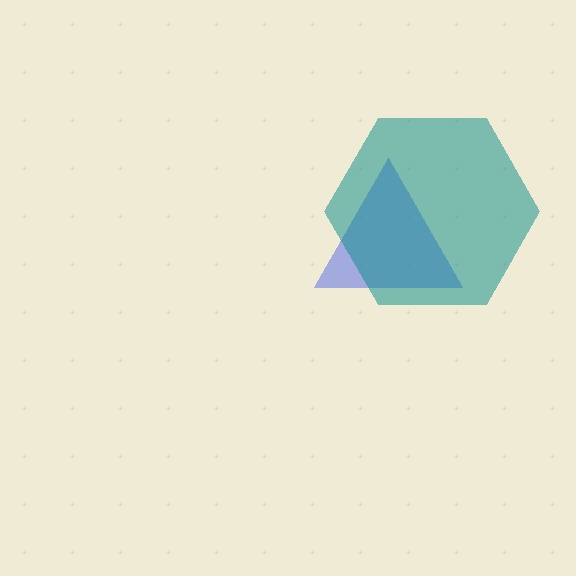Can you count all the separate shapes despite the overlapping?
Yes, there are 2 separate shapes.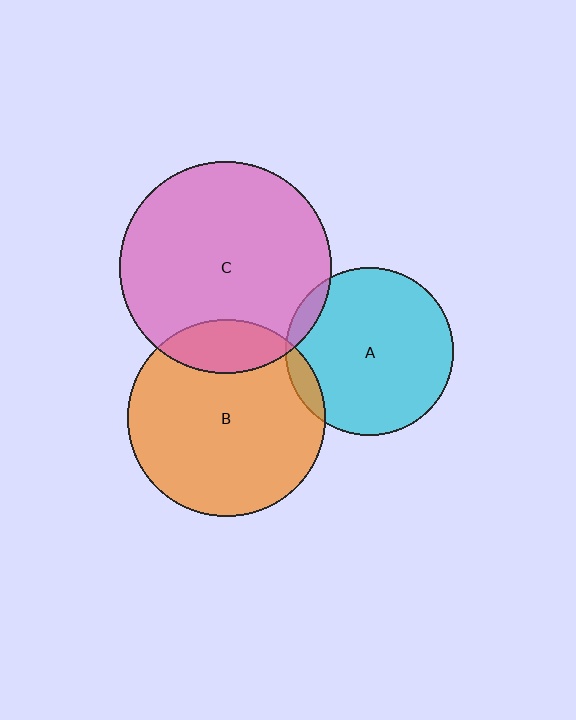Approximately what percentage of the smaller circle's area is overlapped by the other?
Approximately 5%.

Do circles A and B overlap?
Yes.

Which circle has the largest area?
Circle C (pink).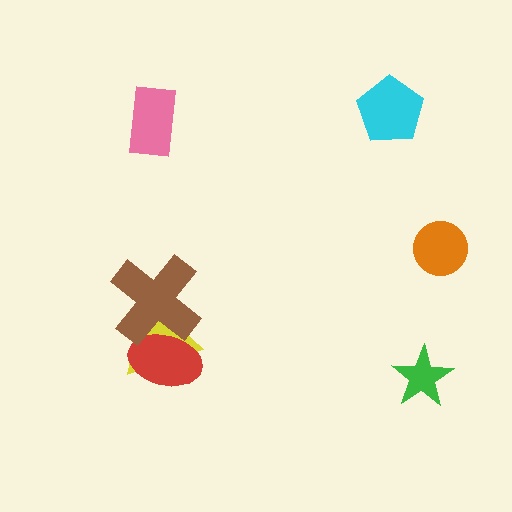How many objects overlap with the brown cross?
2 objects overlap with the brown cross.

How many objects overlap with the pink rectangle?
0 objects overlap with the pink rectangle.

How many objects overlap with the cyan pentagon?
0 objects overlap with the cyan pentagon.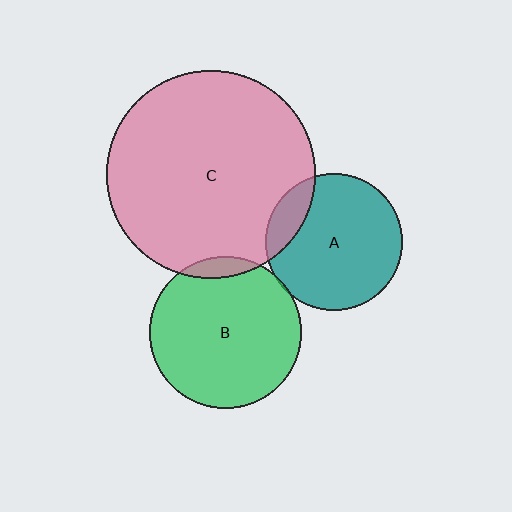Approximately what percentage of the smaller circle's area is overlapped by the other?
Approximately 5%.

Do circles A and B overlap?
Yes.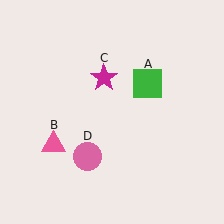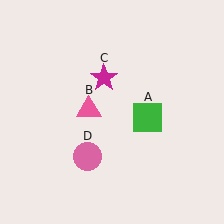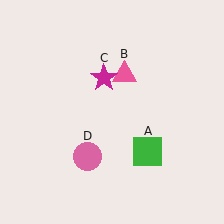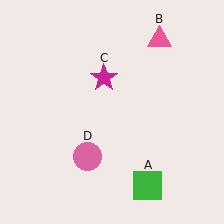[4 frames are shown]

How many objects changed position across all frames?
2 objects changed position: green square (object A), pink triangle (object B).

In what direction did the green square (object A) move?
The green square (object A) moved down.